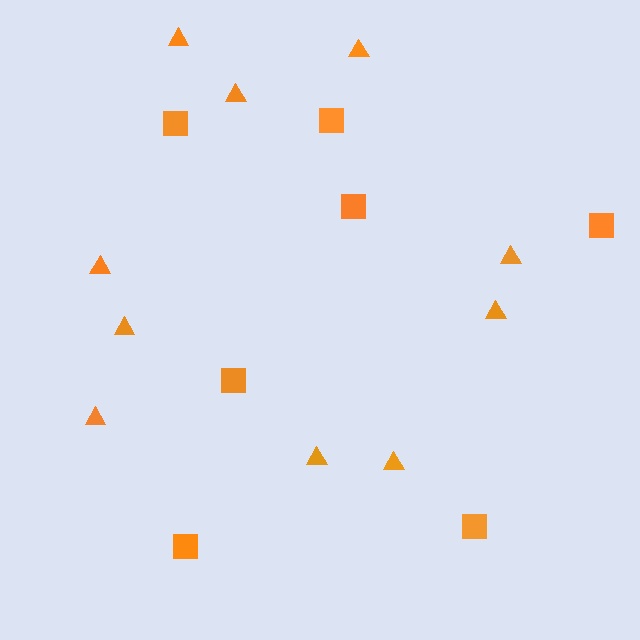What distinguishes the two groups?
There are 2 groups: one group of squares (7) and one group of triangles (10).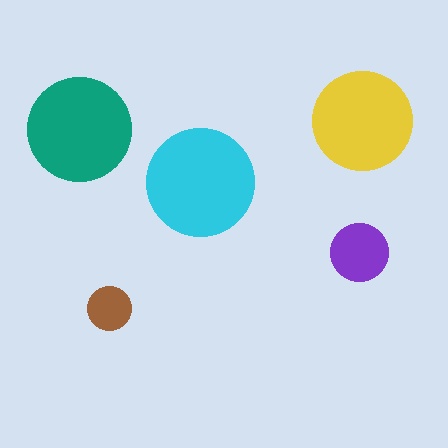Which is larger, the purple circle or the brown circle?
The purple one.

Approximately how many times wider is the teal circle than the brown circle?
About 2.5 times wider.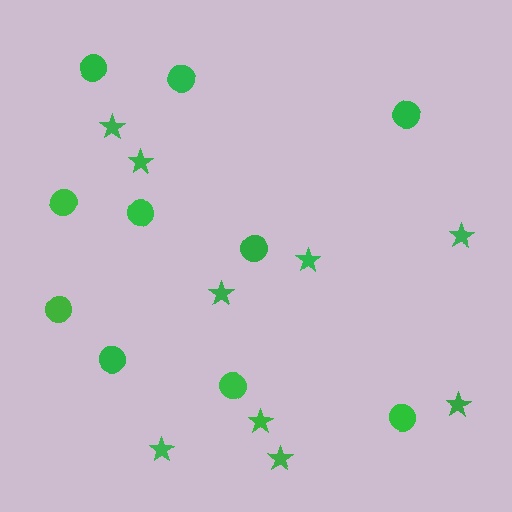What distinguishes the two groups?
There are 2 groups: one group of circles (10) and one group of stars (9).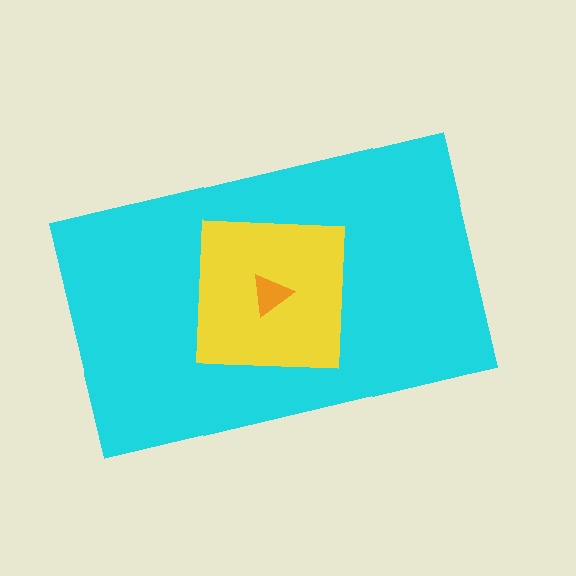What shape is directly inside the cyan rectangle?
The yellow square.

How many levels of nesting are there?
3.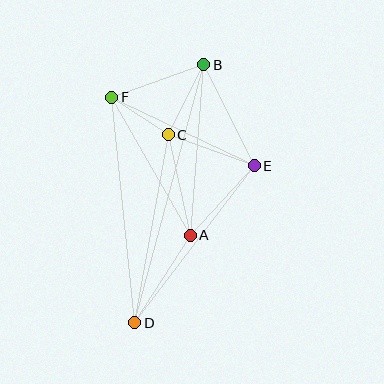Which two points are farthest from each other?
Points B and D are farthest from each other.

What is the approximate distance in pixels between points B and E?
The distance between B and E is approximately 113 pixels.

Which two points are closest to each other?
Points C and F are closest to each other.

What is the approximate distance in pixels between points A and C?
The distance between A and C is approximately 103 pixels.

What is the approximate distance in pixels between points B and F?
The distance between B and F is approximately 97 pixels.